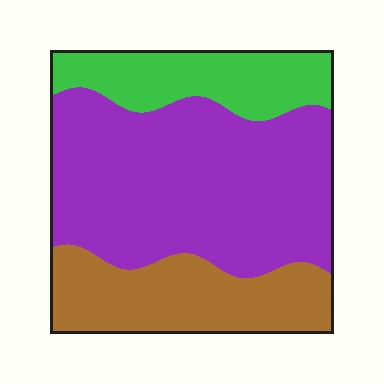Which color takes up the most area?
Purple, at roughly 55%.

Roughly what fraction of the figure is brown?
Brown covers around 25% of the figure.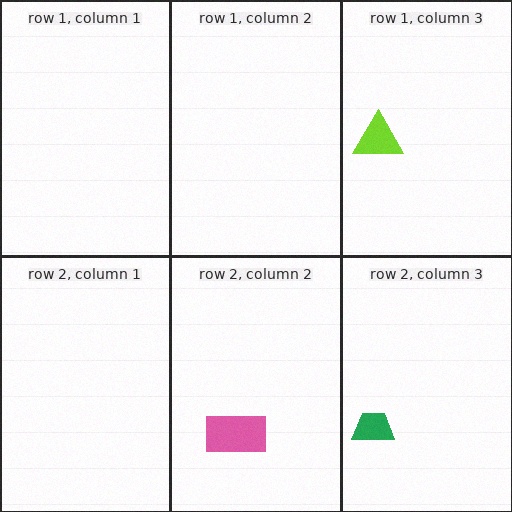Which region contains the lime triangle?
The row 1, column 3 region.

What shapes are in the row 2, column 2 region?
The pink rectangle.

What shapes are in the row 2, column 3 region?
The green trapezoid.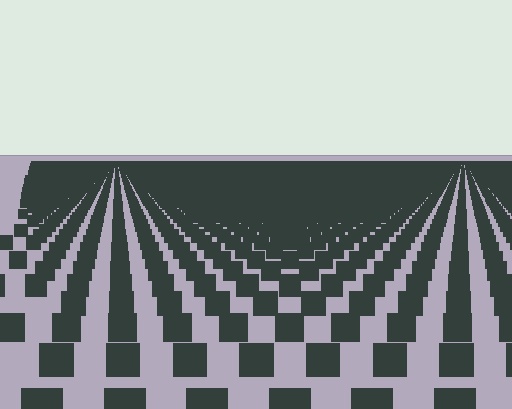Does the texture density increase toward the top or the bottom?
Density increases toward the top.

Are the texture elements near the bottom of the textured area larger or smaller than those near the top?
Larger. Near the bottom, elements are closer to the viewer and appear at a bigger on-screen size.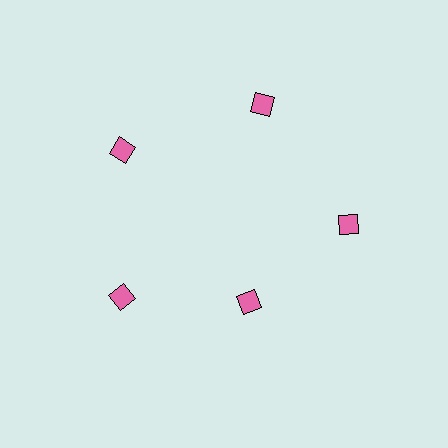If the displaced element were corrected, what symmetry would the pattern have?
It would have 5-fold rotational symmetry — the pattern would map onto itself every 72 degrees.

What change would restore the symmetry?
The symmetry would be restored by moving it outward, back onto the ring so that all 5 diamonds sit at equal angles and equal distance from the center.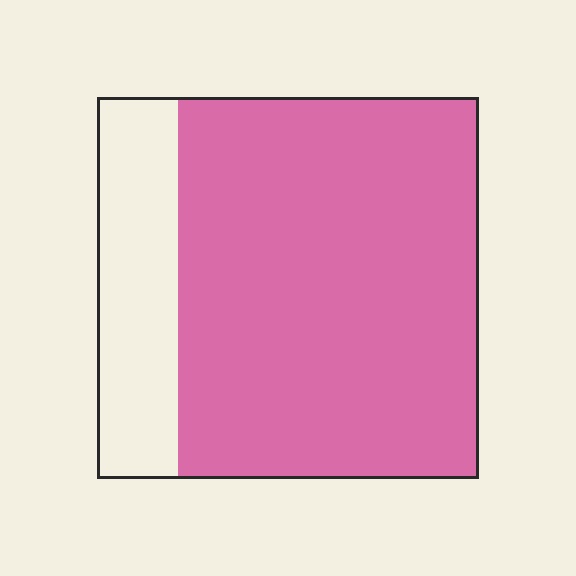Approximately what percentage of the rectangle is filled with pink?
Approximately 80%.